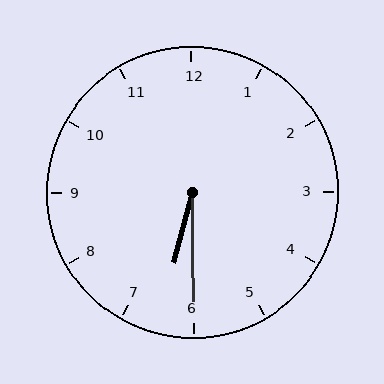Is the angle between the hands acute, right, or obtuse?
It is acute.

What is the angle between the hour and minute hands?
Approximately 15 degrees.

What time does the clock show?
6:30.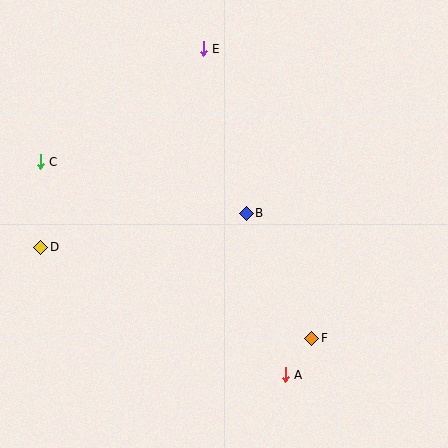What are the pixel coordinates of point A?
Point A is at (285, 375).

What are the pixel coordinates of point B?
Point B is at (246, 213).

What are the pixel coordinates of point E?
Point E is at (203, 49).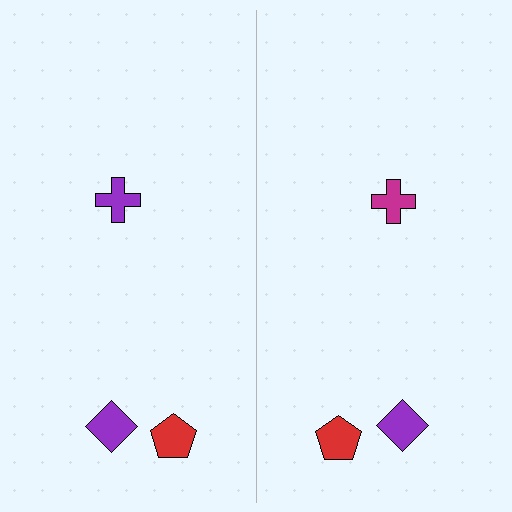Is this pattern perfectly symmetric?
No, the pattern is not perfectly symmetric. The magenta cross on the right side breaks the symmetry — its mirror counterpart is purple.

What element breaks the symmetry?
The magenta cross on the right side breaks the symmetry — its mirror counterpart is purple.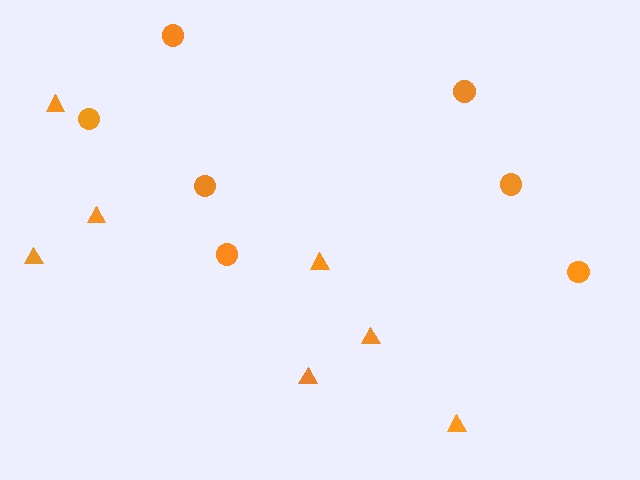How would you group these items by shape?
There are 2 groups: one group of triangles (7) and one group of circles (7).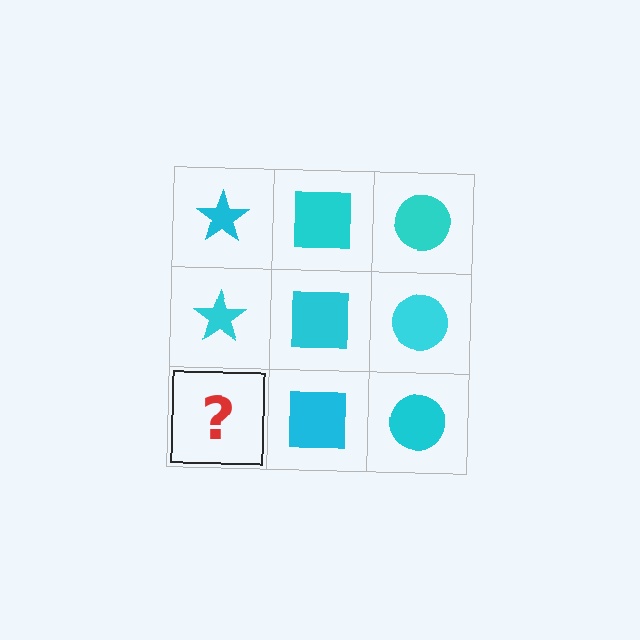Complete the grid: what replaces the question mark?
The question mark should be replaced with a cyan star.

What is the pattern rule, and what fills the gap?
The rule is that each column has a consistent shape. The gap should be filled with a cyan star.